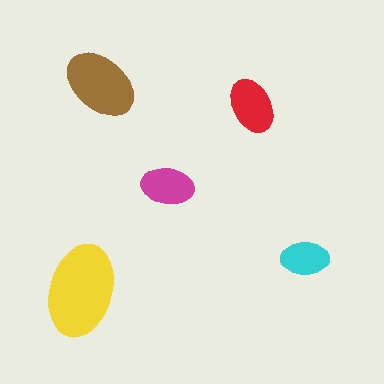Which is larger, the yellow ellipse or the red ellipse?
The yellow one.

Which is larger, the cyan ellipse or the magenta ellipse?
The magenta one.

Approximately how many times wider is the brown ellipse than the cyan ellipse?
About 1.5 times wider.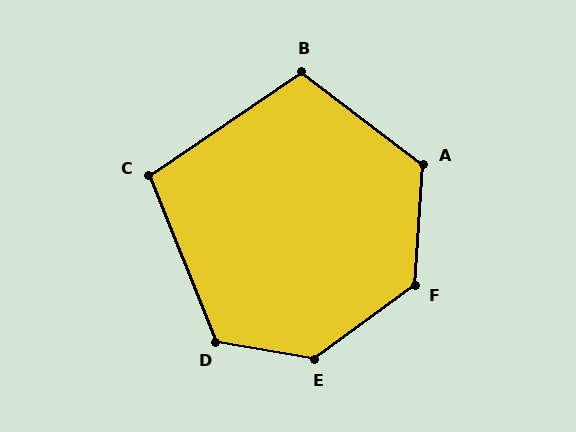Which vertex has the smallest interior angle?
C, at approximately 102 degrees.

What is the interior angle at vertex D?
Approximately 122 degrees (obtuse).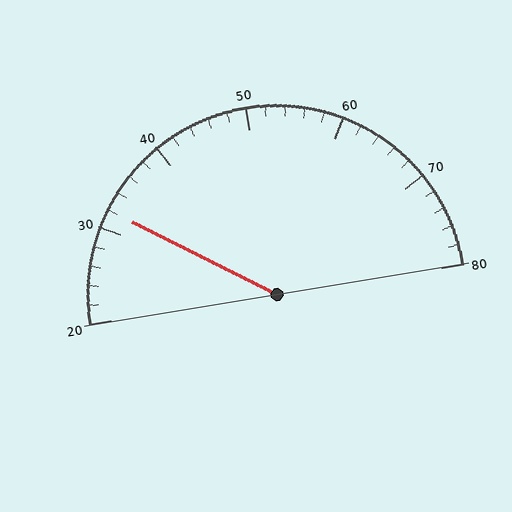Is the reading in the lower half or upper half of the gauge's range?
The reading is in the lower half of the range (20 to 80).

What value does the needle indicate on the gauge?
The needle indicates approximately 32.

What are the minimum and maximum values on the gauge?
The gauge ranges from 20 to 80.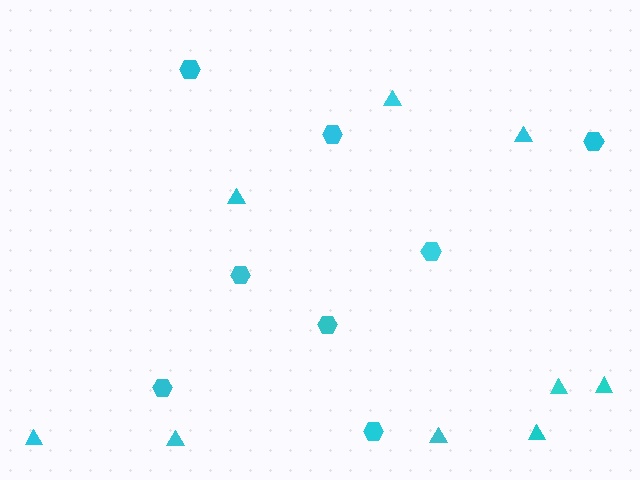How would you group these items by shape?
There are 2 groups: one group of hexagons (8) and one group of triangles (9).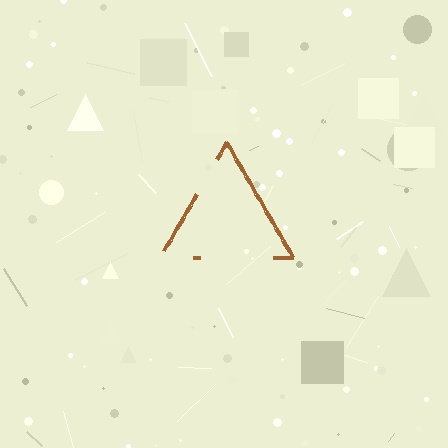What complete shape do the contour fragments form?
The contour fragments form a triangle.